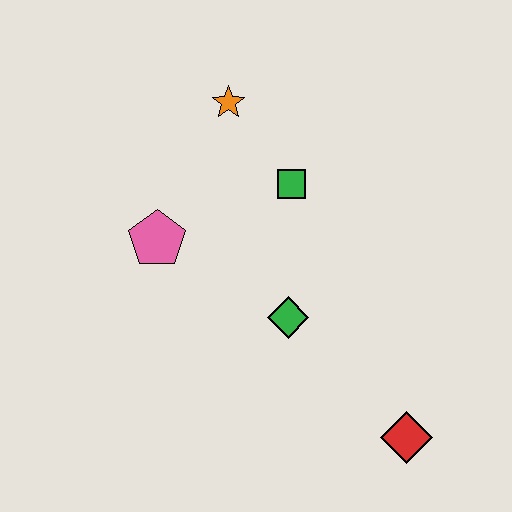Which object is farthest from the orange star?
The red diamond is farthest from the orange star.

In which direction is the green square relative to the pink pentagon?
The green square is to the right of the pink pentagon.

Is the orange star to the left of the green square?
Yes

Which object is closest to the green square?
The orange star is closest to the green square.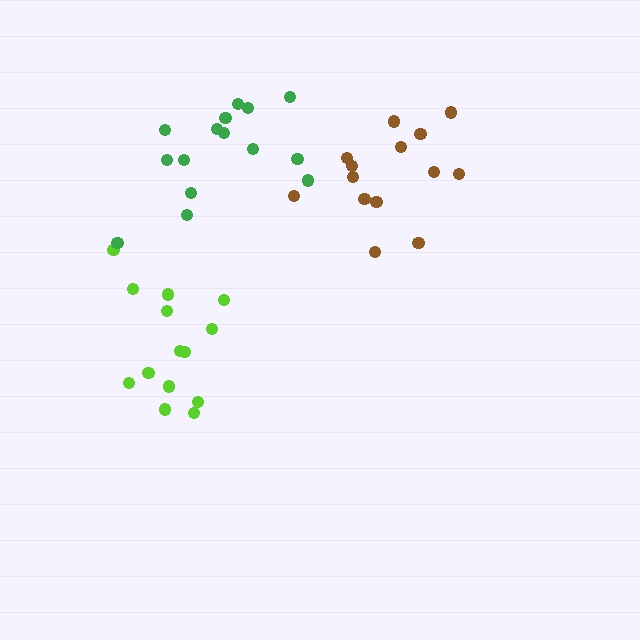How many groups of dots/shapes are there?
There are 3 groups.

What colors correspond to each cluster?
The clusters are colored: lime, brown, green.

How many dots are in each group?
Group 1: 14 dots, Group 2: 14 dots, Group 3: 15 dots (43 total).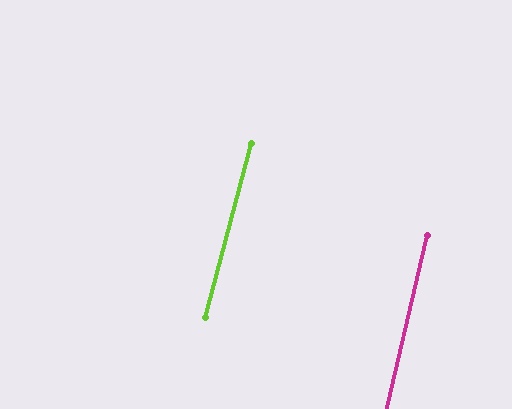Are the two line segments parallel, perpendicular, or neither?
Parallel — their directions differ by only 1.7°.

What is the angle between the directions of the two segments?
Approximately 2 degrees.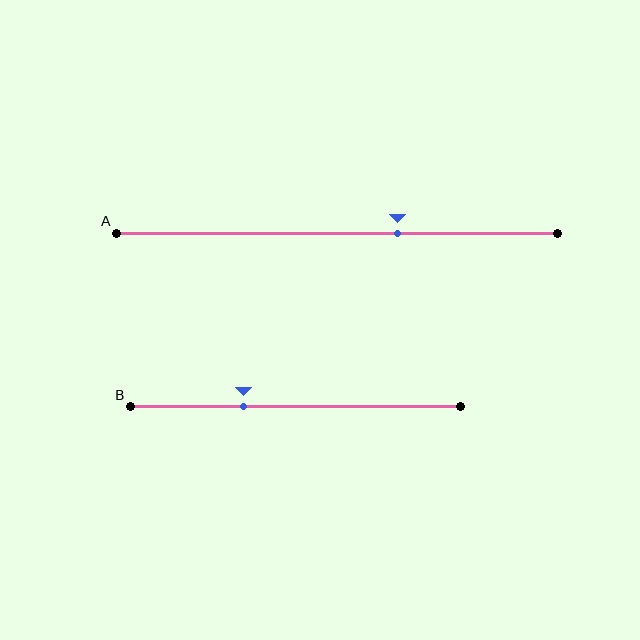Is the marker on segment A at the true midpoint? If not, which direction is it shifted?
No, the marker on segment A is shifted to the right by about 14% of the segment length.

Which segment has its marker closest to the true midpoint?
Segment A has its marker closest to the true midpoint.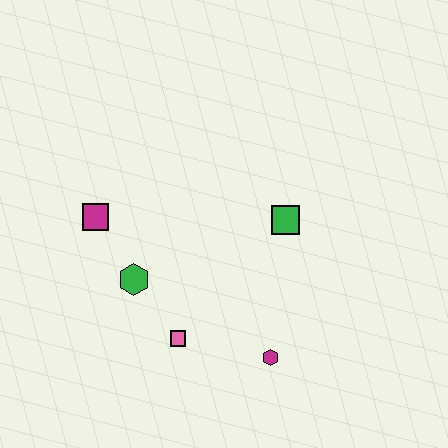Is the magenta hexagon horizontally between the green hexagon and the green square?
Yes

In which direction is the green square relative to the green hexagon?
The green square is to the right of the green hexagon.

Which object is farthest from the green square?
The magenta square is farthest from the green square.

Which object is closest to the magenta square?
The green hexagon is closest to the magenta square.